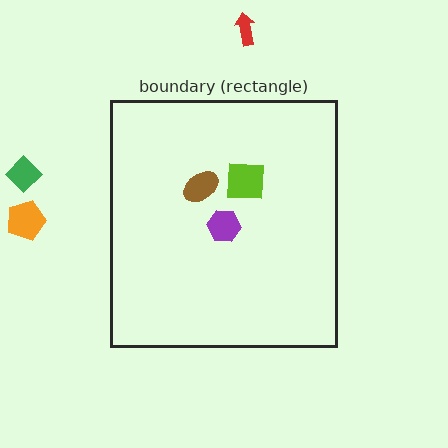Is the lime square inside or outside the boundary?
Inside.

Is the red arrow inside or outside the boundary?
Outside.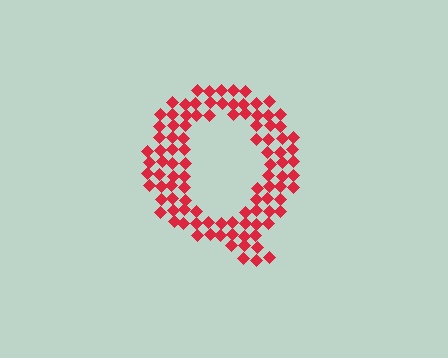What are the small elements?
The small elements are diamonds.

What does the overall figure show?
The overall figure shows the letter Q.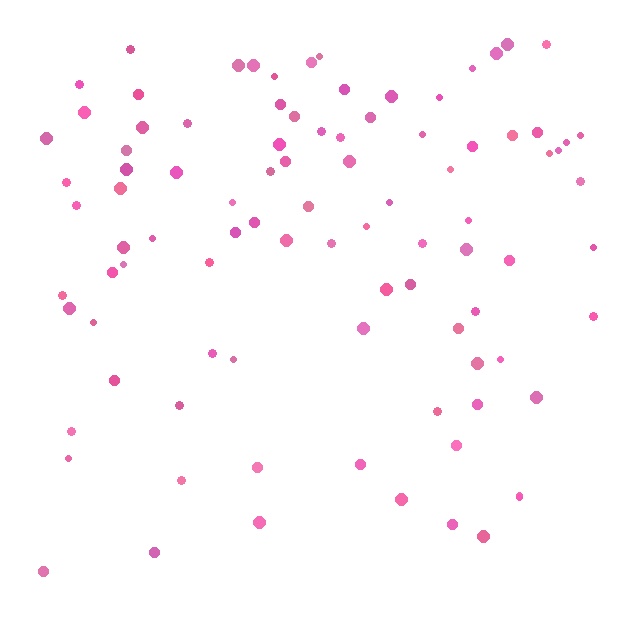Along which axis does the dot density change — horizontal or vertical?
Vertical.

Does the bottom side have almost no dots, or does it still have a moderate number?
Still a moderate number, just noticeably fewer than the top.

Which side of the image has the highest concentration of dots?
The top.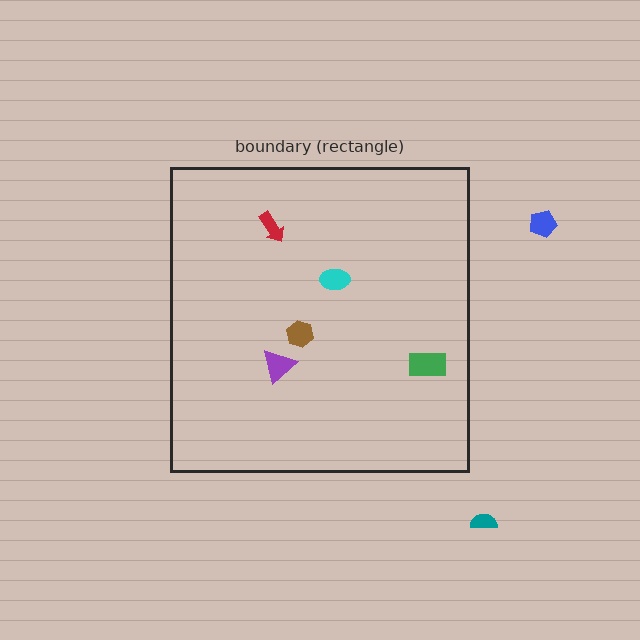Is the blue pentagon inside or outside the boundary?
Outside.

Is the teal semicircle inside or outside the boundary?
Outside.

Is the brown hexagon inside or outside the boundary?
Inside.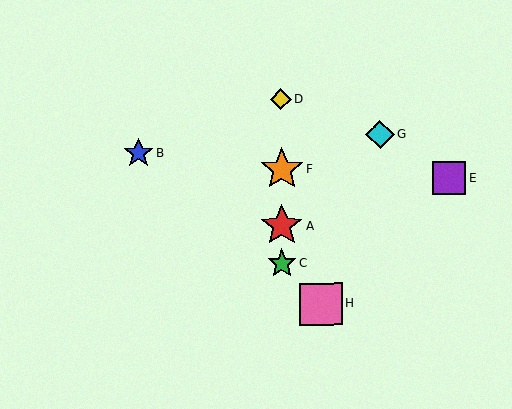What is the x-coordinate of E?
Object E is at x≈449.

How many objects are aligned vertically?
4 objects (A, C, D, F) are aligned vertically.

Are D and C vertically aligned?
Yes, both are at x≈281.